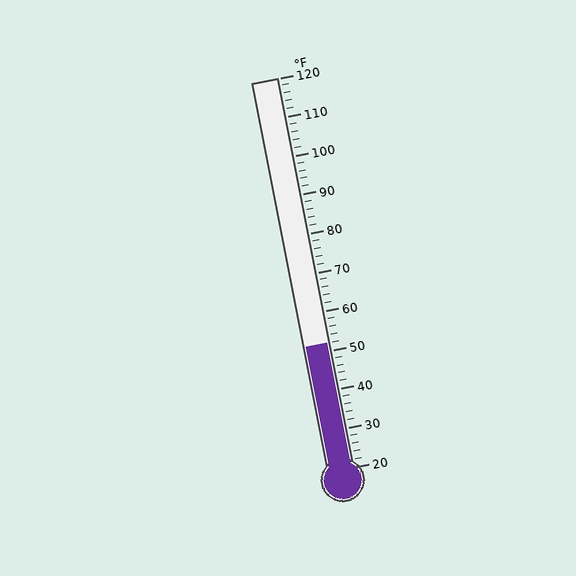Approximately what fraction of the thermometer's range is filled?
The thermometer is filled to approximately 30% of its range.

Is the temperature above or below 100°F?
The temperature is below 100°F.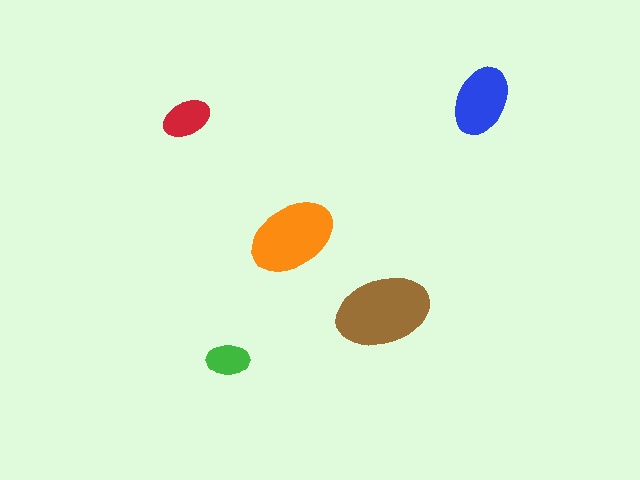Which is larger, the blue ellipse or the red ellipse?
The blue one.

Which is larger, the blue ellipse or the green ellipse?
The blue one.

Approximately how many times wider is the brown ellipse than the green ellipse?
About 2 times wider.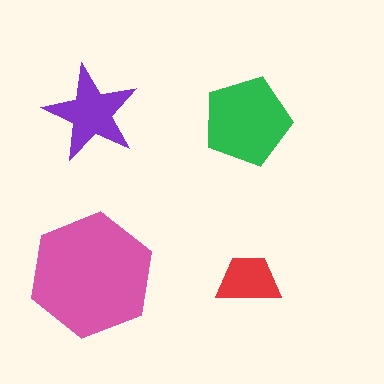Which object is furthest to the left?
The pink hexagon is leftmost.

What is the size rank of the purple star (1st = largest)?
3rd.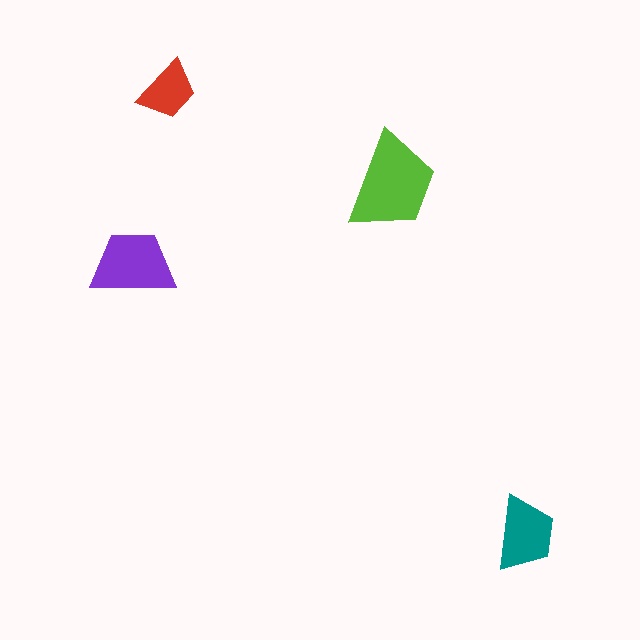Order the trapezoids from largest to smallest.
the lime one, the purple one, the teal one, the red one.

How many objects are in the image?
There are 4 objects in the image.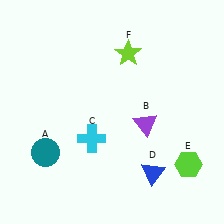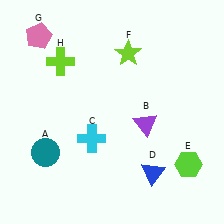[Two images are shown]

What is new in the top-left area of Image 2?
A pink pentagon (G) was added in the top-left area of Image 2.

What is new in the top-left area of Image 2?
A lime cross (H) was added in the top-left area of Image 2.